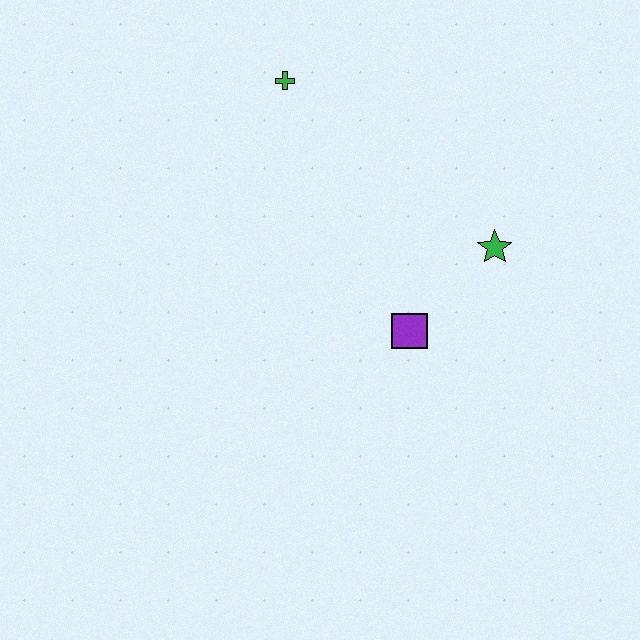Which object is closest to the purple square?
The green star is closest to the purple square.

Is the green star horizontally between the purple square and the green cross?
No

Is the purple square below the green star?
Yes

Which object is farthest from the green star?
The green cross is farthest from the green star.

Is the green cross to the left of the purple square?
Yes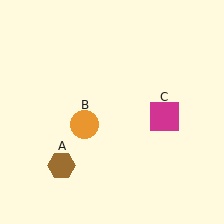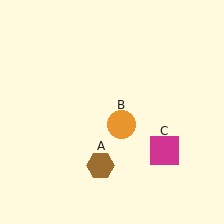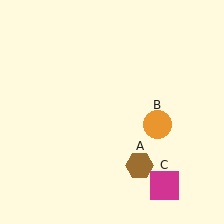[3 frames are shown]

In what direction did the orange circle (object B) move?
The orange circle (object B) moved right.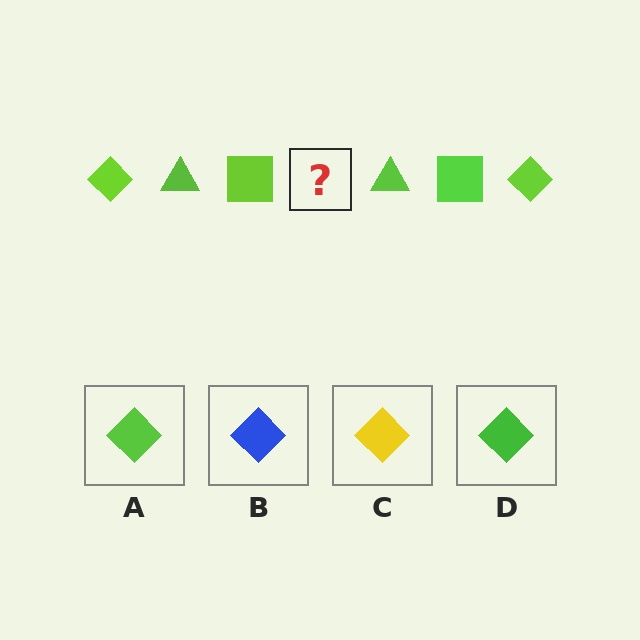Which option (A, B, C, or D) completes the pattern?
A.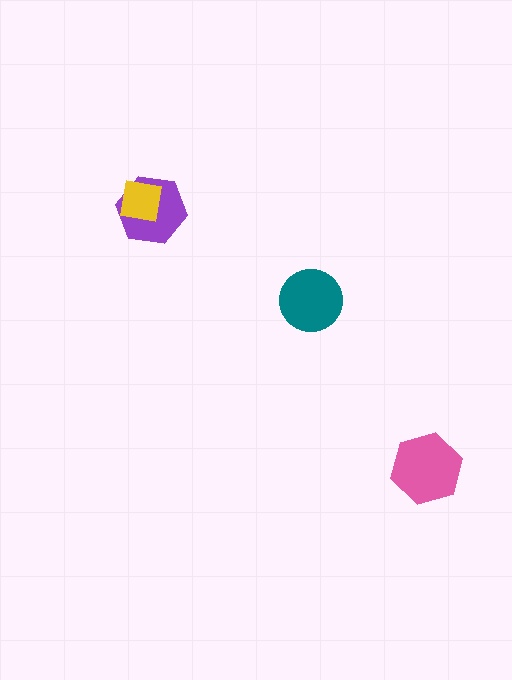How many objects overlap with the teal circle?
0 objects overlap with the teal circle.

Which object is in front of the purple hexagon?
The yellow square is in front of the purple hexagon.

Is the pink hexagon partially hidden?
No, no other shape covers it.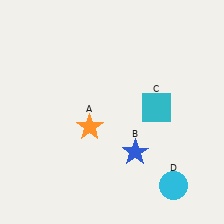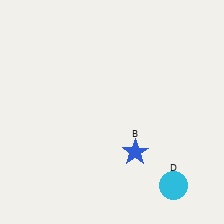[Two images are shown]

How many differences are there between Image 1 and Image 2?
There are 2 differences between the two images.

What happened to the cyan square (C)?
The cyan square (C) was removed in Image 2. It was in the top-right area of Image 1.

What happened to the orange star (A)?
The orange star (A) was removed in Image 2. It was in the bottom-left area of Image 1.